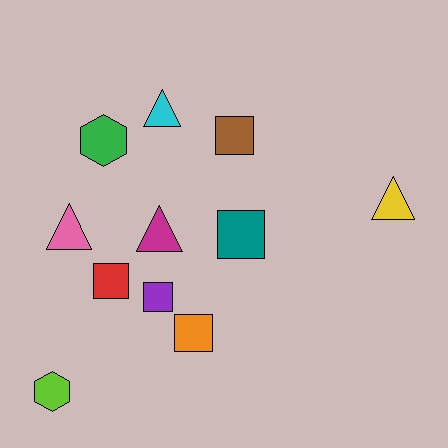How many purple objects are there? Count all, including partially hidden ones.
There is 1 purple object.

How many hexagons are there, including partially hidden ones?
There are 2 hexagons.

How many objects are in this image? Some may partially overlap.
There are 11 objects.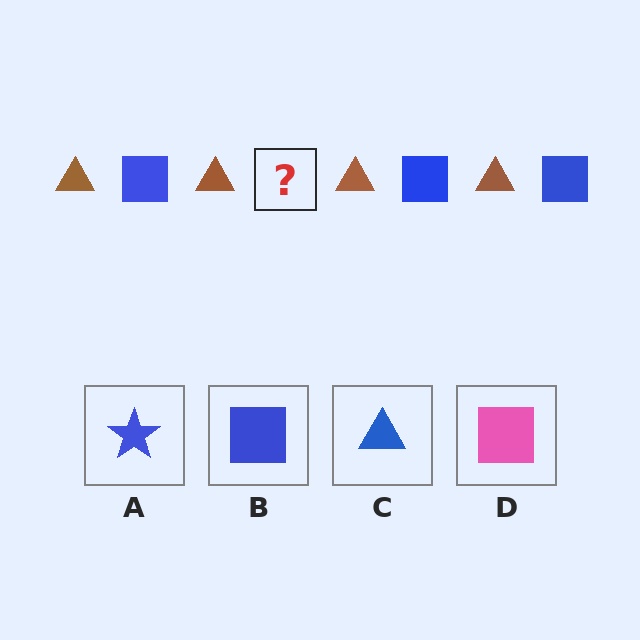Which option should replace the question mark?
Option B.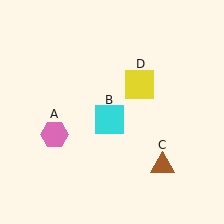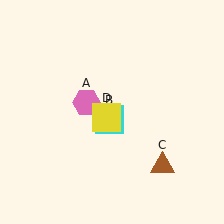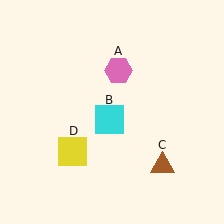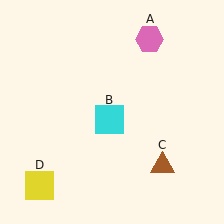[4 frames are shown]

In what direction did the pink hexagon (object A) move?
The pink hexagon (object A) moved up and to the right.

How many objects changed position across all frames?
2 objects changed position: pink hexagon (object A), yellow square (object D).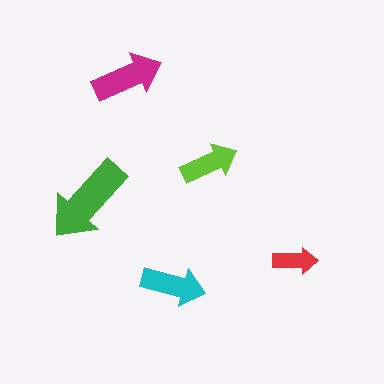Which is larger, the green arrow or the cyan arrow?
The green one.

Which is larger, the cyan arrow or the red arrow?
The cyan one.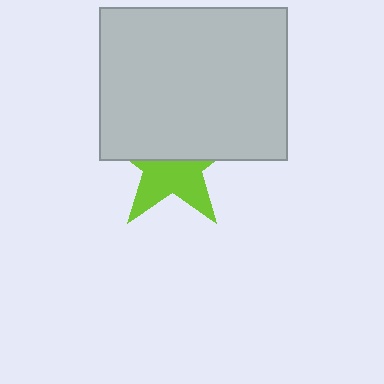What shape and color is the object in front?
The object in front is a light gray rectangle.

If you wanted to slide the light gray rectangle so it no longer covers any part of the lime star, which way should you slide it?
Slide it up — that is the most direct way to separate the two shapes.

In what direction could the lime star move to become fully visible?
The lime star could move down. That would shift it out from behind the light gray rectangle entirely.